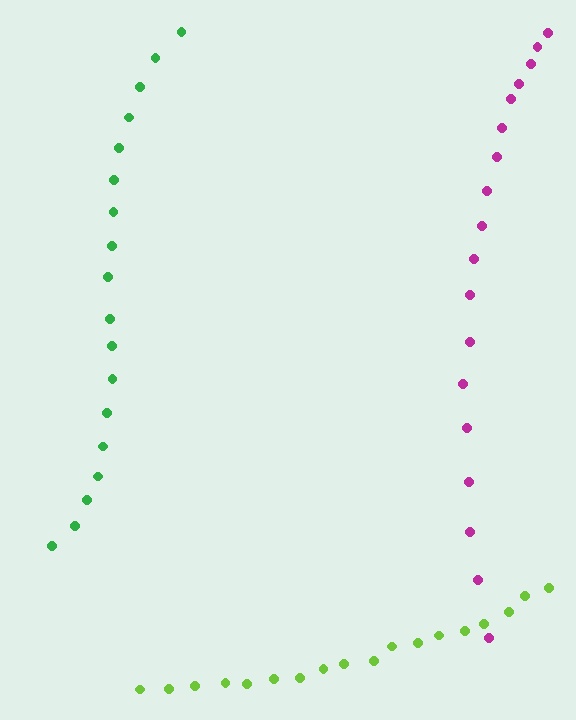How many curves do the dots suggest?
There are 3 distinct paths.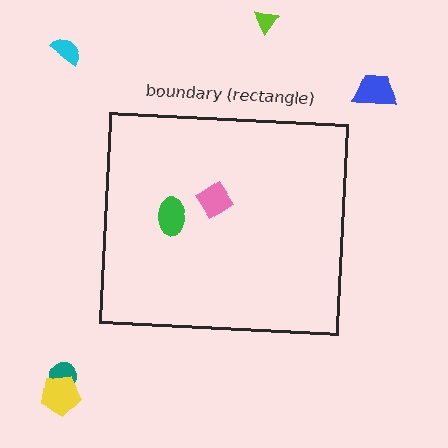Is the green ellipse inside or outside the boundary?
Inside.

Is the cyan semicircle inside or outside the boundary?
Outside.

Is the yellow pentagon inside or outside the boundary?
Outside.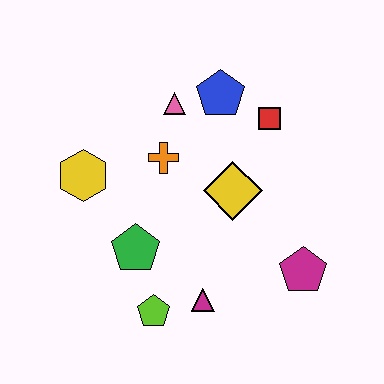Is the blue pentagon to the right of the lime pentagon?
Yes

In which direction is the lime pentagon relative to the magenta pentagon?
The lime pentagon is to the left of the magenta pentagon.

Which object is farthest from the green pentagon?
The red square is farthest from the green pentagon.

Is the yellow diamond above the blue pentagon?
No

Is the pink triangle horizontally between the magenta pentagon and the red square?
No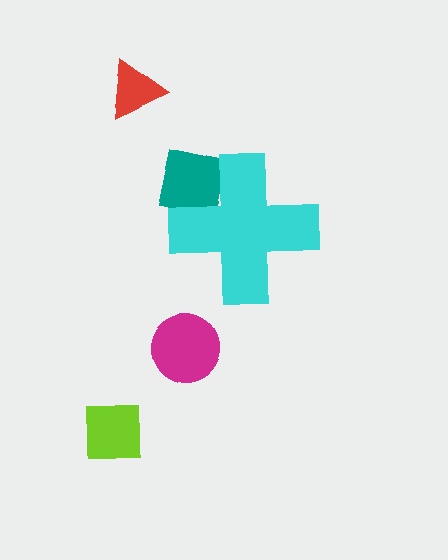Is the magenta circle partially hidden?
No, the magenta circle is fully visible.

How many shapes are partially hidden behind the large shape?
1 shape is partially hidden.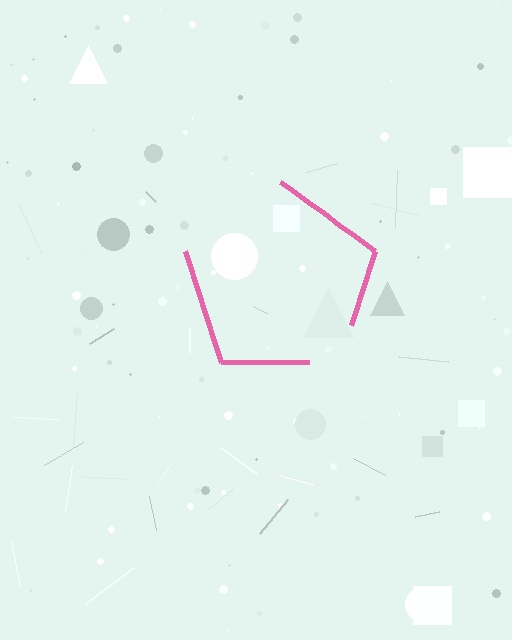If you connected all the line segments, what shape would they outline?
They would outline a pentagon.